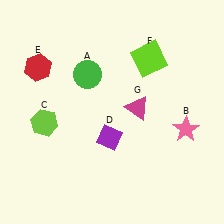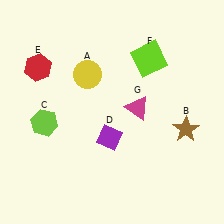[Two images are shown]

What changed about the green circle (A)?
In Image 1, A is green. In Image 2, it changed to yellow.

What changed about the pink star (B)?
In Image 1, B is pink. In Image 2, it changed to brown.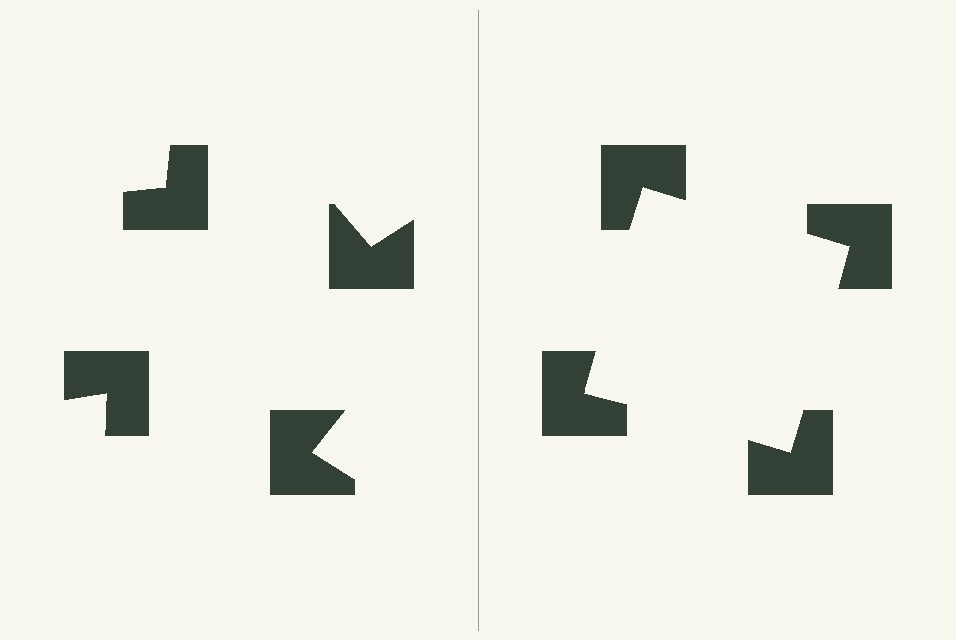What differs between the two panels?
The notched squares are positioned identically on both sides; only the wedge orientations differ. On the right they align to a square; on the left they are misaligned.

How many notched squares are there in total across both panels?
8 — 4 on each side.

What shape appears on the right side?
An illusory square.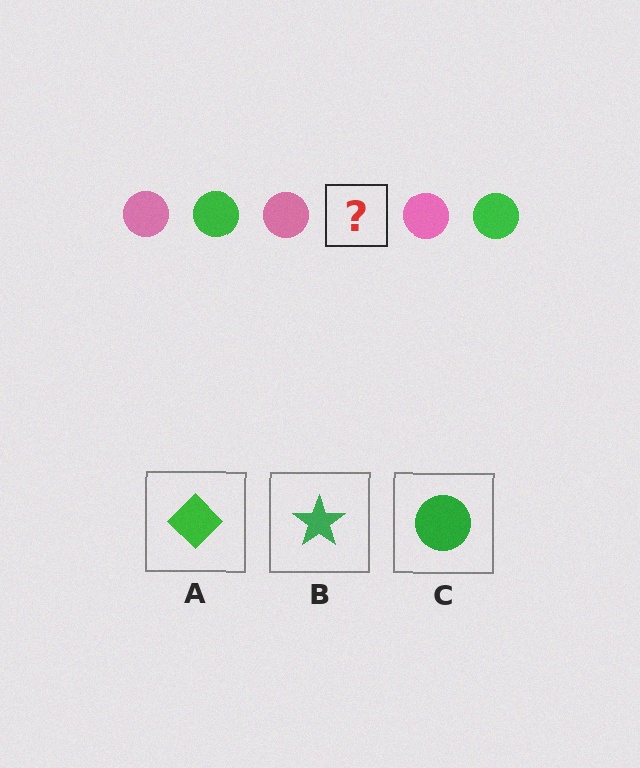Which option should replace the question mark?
Option C.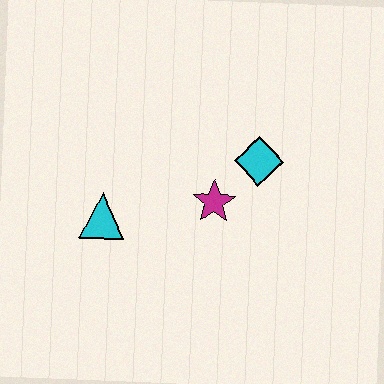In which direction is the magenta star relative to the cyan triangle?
The magenta star is to the right of the cyan triangle.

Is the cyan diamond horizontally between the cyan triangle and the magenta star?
No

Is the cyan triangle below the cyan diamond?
Yes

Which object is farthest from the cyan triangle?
The cyan diamond is farthest from the cyan triangle.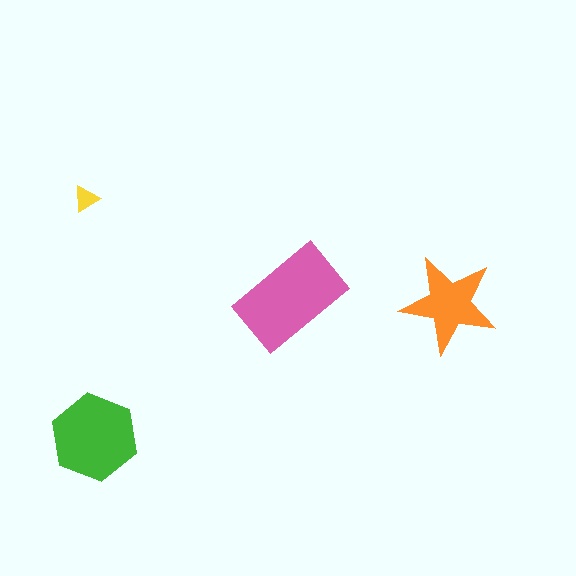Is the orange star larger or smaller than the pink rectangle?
Smaller.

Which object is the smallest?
The yellow triangle.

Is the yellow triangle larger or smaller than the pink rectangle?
Smaller.